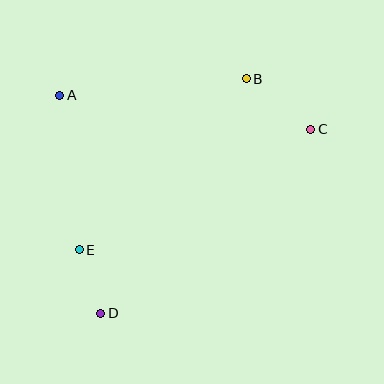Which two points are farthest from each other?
Points C and D are farthest from each other.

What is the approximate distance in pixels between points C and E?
The distance between C and E is approximately 261 pixels.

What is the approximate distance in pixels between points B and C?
The distance between B and C is approximately 82 pixels.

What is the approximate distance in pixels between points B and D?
The distance between B and D is approximately 276 pixels.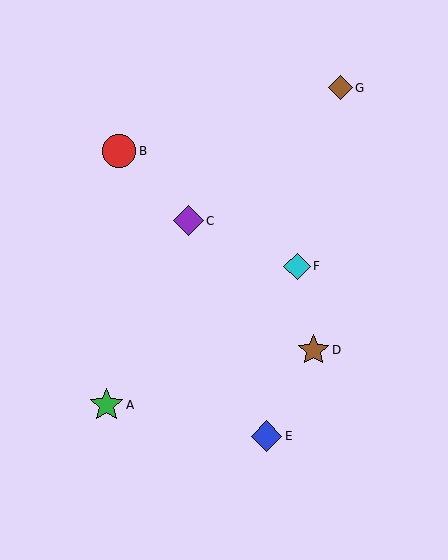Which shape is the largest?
The green star (labeled A) is the largest.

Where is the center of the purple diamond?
The center of the purple diamond is at (188, 221).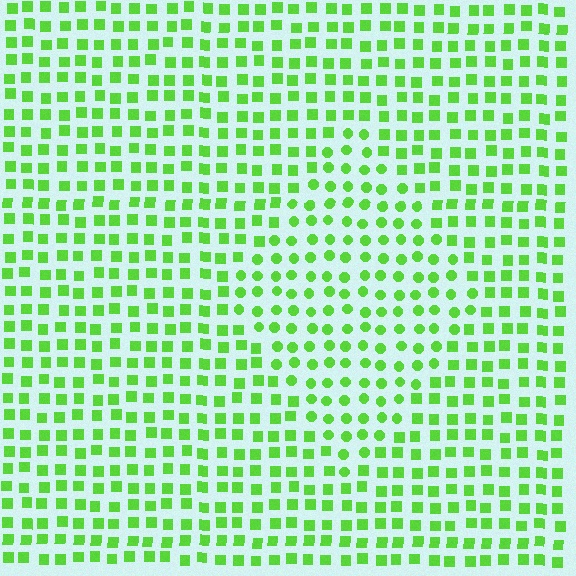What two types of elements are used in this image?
The image uses circles inside the diamond region and squares outside it.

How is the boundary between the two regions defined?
The boundary is defined by a change in element shape: circles inside vs. squares outside. All elements share the same color and spacing.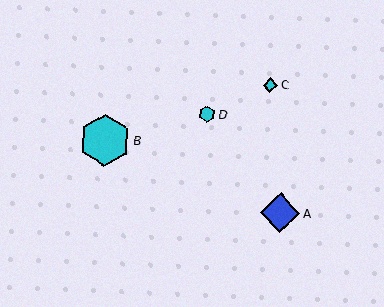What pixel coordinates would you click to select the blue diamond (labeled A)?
Click at (280, 213) to select the blue diamond A.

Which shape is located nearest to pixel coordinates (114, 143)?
The cyan hexagon (labeled B) at (105, 140) is nearest to that location.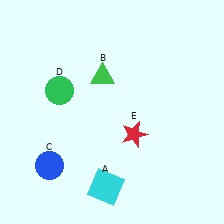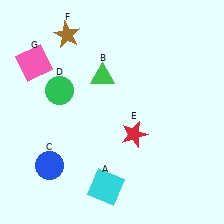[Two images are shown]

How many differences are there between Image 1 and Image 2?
There are 2 differences between the two images.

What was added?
A brown star (F), a pink square (G) were added in Image 2.